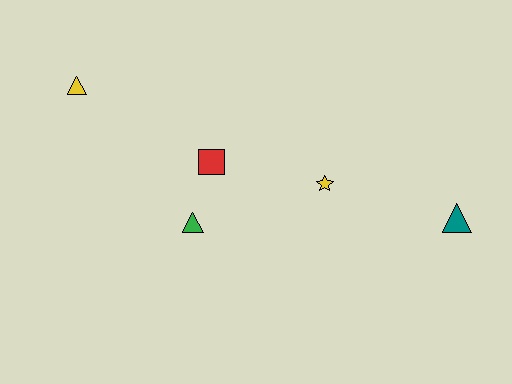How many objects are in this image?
There are 5 objects.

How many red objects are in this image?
There is 1 red object.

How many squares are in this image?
There is 1 square.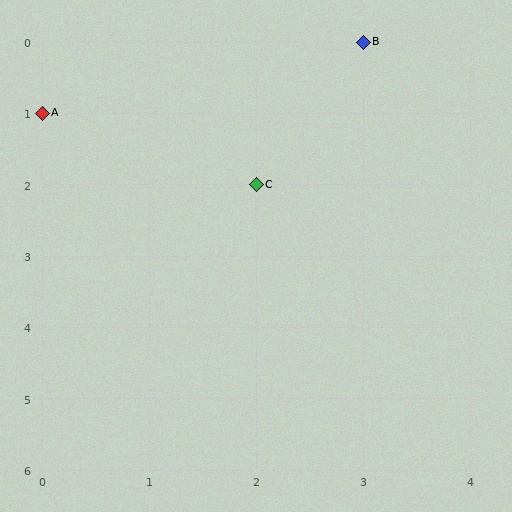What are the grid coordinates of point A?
Point A is at grid coordinates (0, 1).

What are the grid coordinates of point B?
Point B is at grid coordinates (3, 0).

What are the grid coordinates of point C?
Point C is at grid coordinates (2, 2).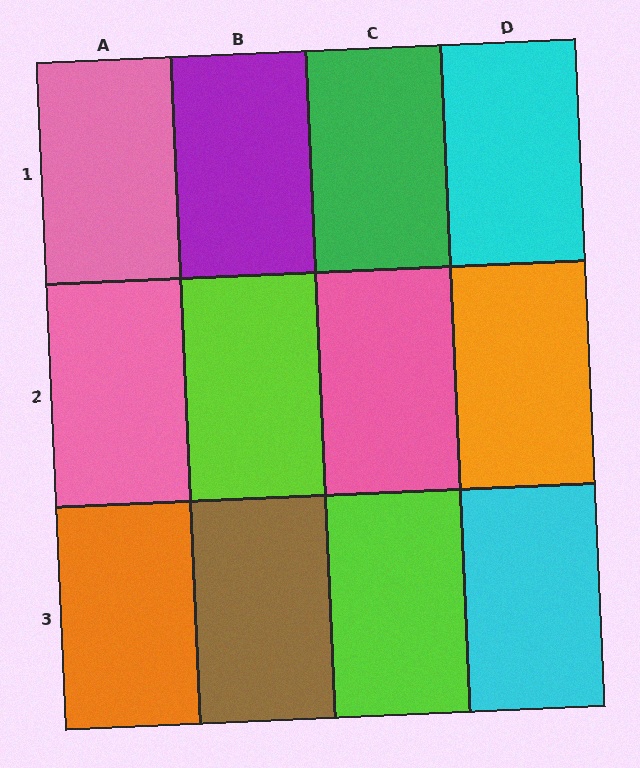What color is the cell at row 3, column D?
Cyan.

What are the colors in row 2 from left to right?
Pink, lime, pink, orange.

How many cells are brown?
1 cell is brown.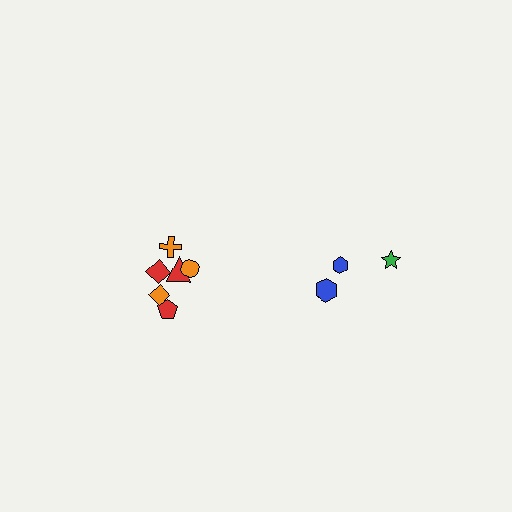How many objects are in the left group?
There are 6 objects.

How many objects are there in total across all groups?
There are 9 objects.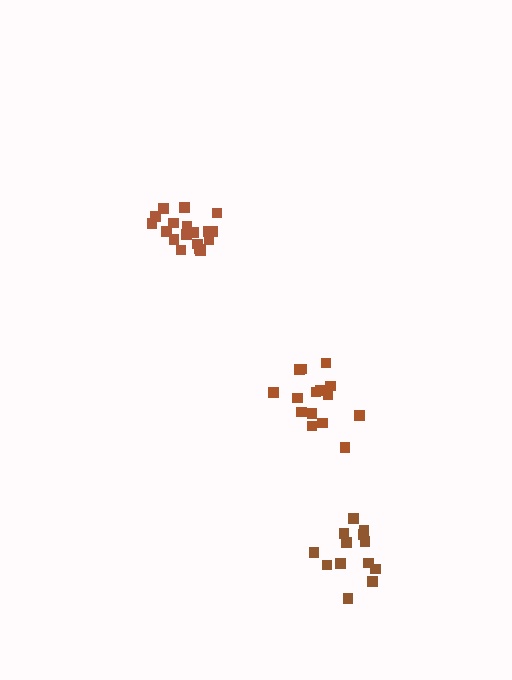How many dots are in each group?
Group 1: 18 dots, Group 2: 13 dots, Group 3: 15 dots (46 total).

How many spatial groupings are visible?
There are 3 spatial groupings.